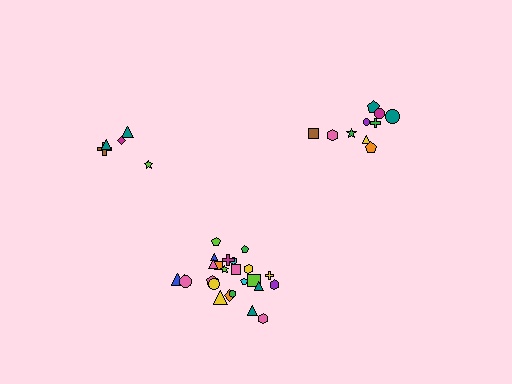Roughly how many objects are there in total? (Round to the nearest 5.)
Roughly 40 objects in total.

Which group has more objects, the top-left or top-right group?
The top-right group.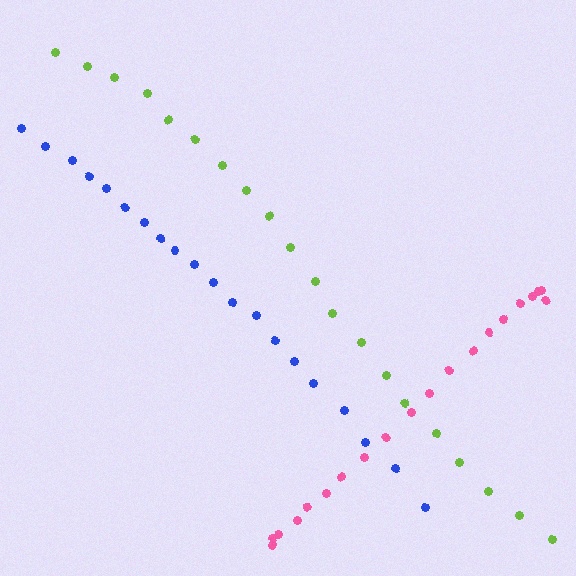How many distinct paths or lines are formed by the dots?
There are 3 distinct paths.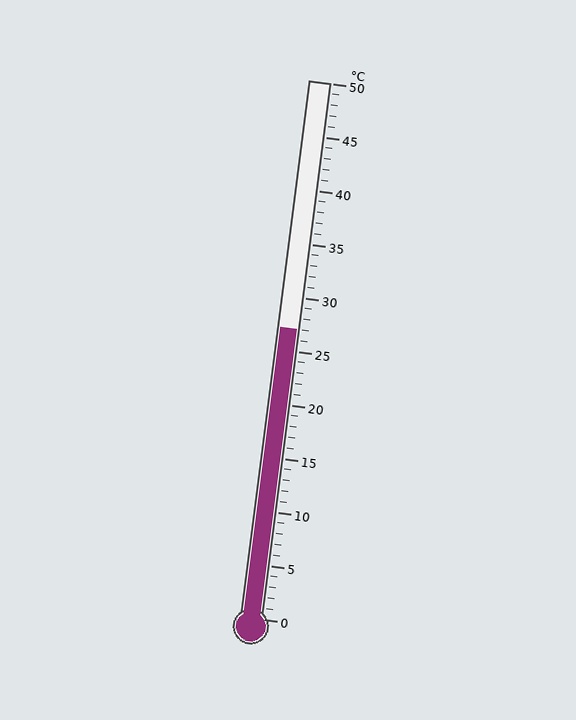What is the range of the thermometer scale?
The thermometer scale ranges from 0°C to 50°C.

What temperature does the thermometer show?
The thermometer shows approximately 27°C.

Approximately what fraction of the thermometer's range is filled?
The thermometer is filled to approximately 55% of its range.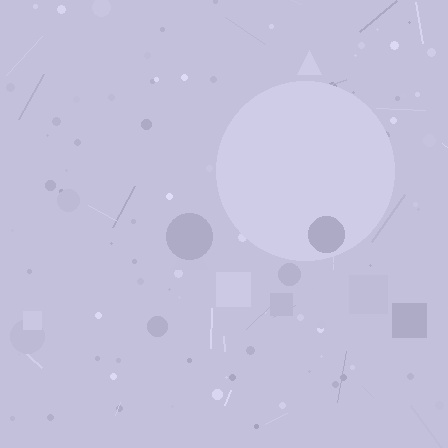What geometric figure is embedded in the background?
A circle is embedded in the background.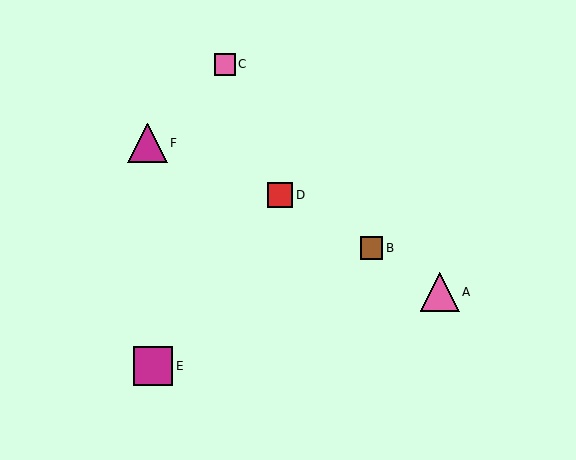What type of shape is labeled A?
Shape A is a pink triangle.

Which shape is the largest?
The magenta triangle (labeled F) is the largest.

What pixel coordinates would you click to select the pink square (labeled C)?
Click at (225, 64) to select the pink square C.